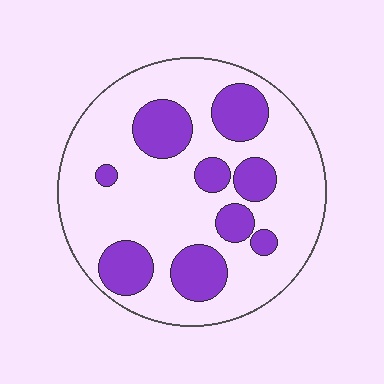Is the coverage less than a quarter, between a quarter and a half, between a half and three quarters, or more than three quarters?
Between a quarter and a half.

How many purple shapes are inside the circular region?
9.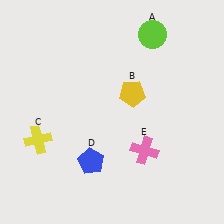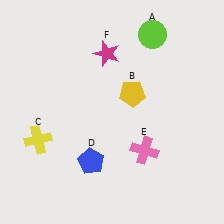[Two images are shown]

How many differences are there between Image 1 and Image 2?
There is 1 difference between the two images.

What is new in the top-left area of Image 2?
A magenta star (F) was added in the top-left area of Image 2.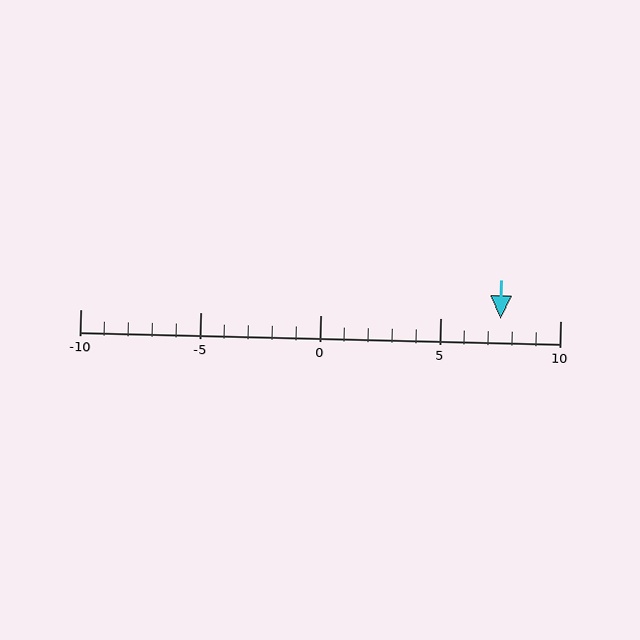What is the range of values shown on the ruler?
The ruler shows values from -10 to 10.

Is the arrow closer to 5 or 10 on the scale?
The arrow is closer to 10.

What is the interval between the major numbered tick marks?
The major tick marks are spaced 5 units apart.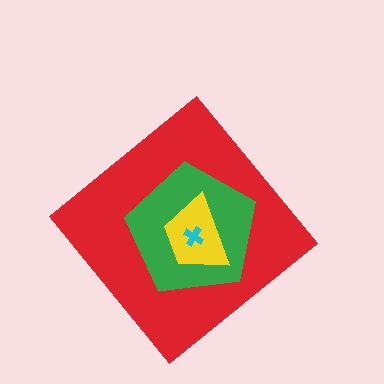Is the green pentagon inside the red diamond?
Yes.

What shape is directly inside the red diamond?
The green pentagon.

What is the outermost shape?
The red diamond.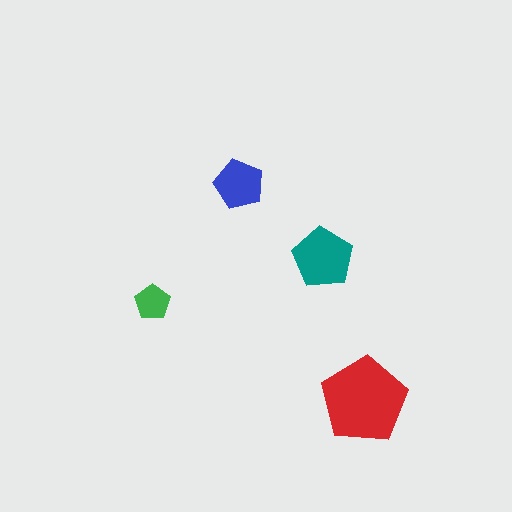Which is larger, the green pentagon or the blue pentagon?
The blue one.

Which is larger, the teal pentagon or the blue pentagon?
The teal one.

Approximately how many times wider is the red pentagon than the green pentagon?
About 2.5 times wider.